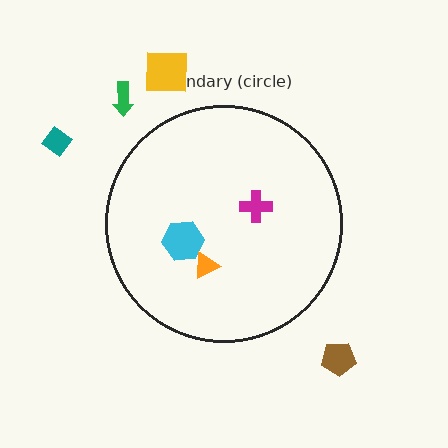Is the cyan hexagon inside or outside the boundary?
Inside.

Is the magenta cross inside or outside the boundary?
Inside.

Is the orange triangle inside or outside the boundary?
Inside.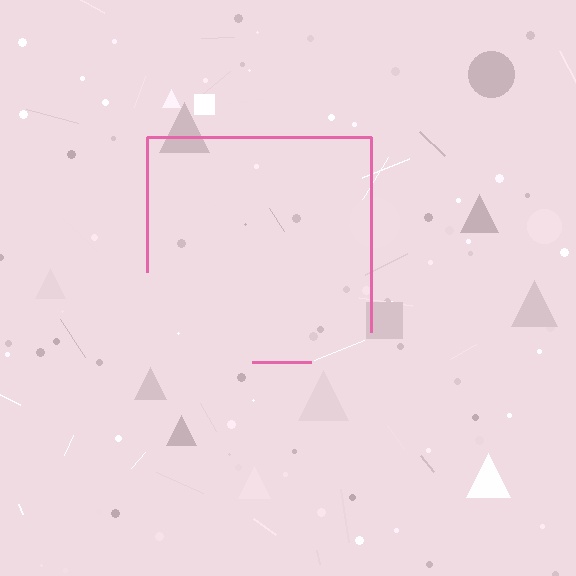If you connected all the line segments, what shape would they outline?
They would outline a square.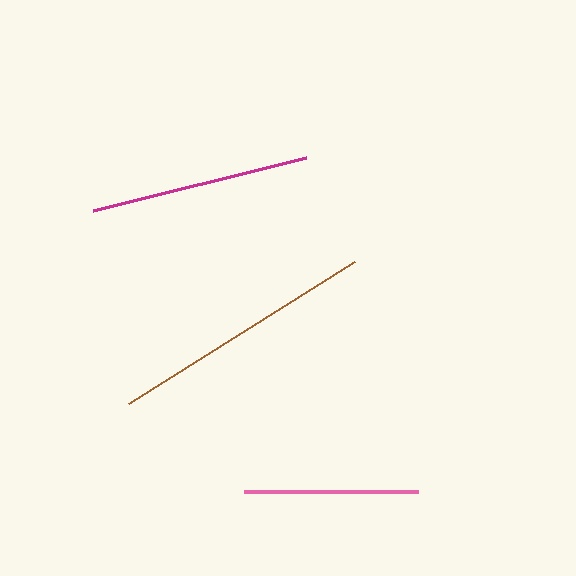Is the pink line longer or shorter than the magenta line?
The magenta line is longer than the pink line.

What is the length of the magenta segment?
The magenta segment is approximately 220 pixels long.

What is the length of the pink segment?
The pink segment is approximately 174 pixels long.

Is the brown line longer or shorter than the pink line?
The brown line is longer than the pink line.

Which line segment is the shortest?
The pink line is the shortest at approximately 174 pixels.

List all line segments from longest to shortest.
From longest to shortest: brown, magenta, pink.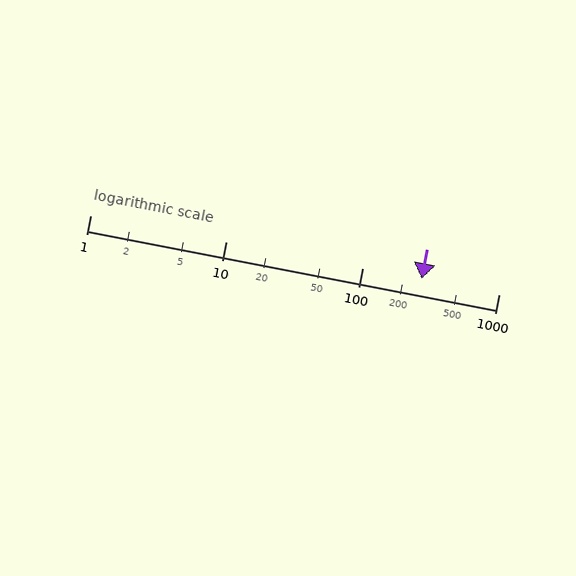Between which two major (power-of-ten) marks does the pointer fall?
The pointer is between 100 and 1000.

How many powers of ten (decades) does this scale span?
The scale spans 3 decades, from 1 to 1000.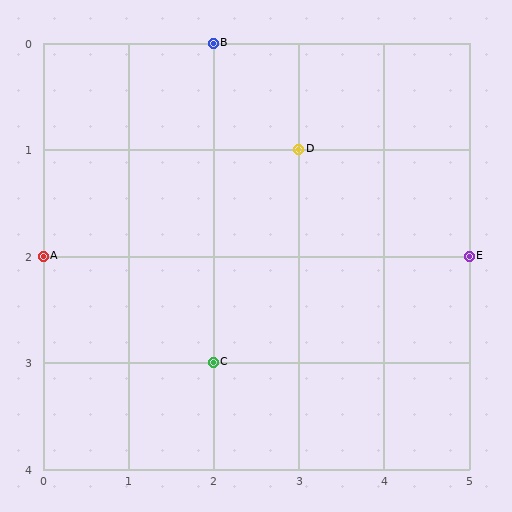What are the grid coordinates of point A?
Point A is at grid coordinates (0, 2).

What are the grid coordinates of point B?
Point B is at grid coordinates (2, 0).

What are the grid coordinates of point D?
Point D is at grid coordinates (3, 1).